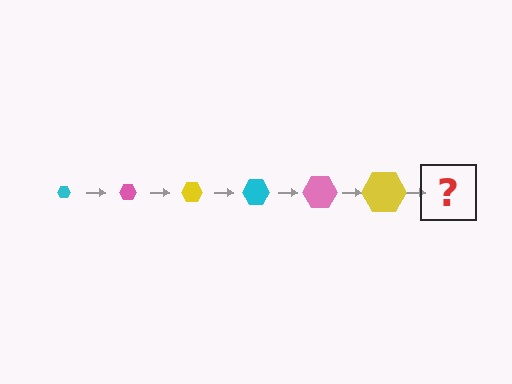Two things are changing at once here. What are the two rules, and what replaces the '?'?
The two rules are that the hexagon grows larger each step and the color cycles through cyan, pink, and yellow. The '?' should be a cyan hexagon, larger than the previous one.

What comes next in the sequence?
The next element should be a cyan hexagon, larger than the previous one.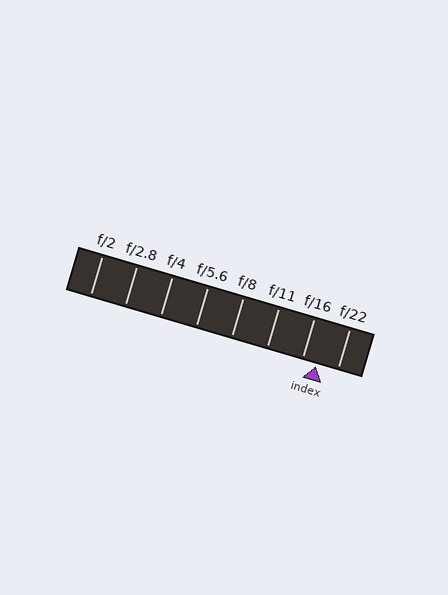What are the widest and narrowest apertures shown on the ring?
The widest aperture shown is f/2 and the narrowest is f/22.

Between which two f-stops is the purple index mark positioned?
The index mark is between f/16 and f/22.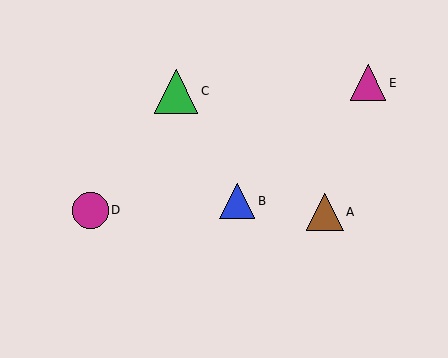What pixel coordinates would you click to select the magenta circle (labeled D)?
Click at (90, 210) to select the magenta circle D.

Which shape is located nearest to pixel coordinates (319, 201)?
The brown triangle (labeled A) at (325, 212) is nearest to that location.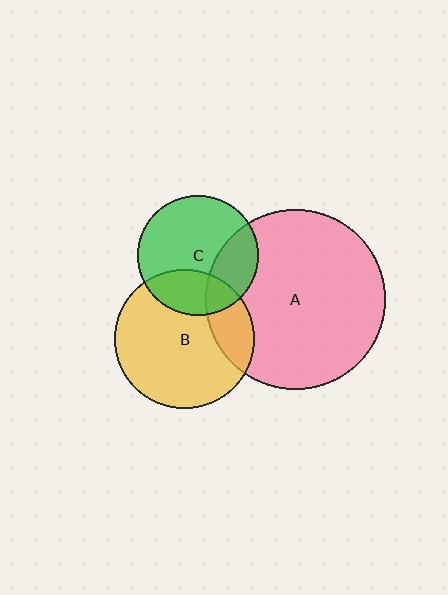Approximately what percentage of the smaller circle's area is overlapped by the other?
Approximately 25%.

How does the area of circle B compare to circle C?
Approximately 1.3 times.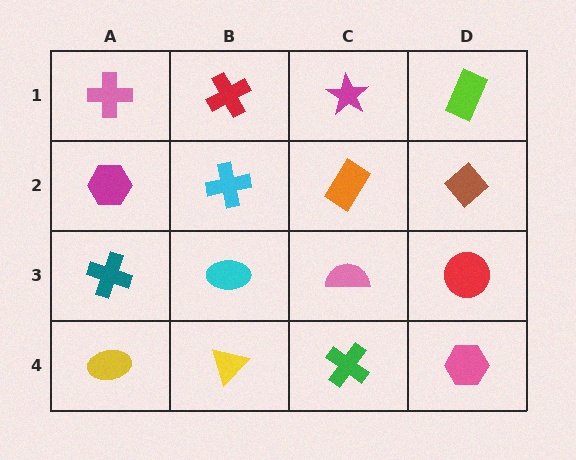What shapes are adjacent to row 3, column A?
A magenta hexagon (row 2, column A), a yellow ellipse (row 4, column A), a cyan ellipse (row 3, column B).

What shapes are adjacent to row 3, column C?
An orange rectangle (row 2, column C), a green cross (row 4, column C), a cyan ellipse (row 3, column B), a red circle (row 3, column D).